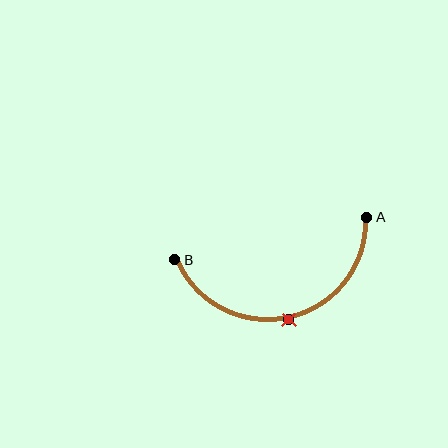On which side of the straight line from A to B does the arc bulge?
The arc bulges below the straight line connecting A and B.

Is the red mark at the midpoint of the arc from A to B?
Yes. The red mark lies on the arc at equal arc-length from both A and B — it is the arc midpoint.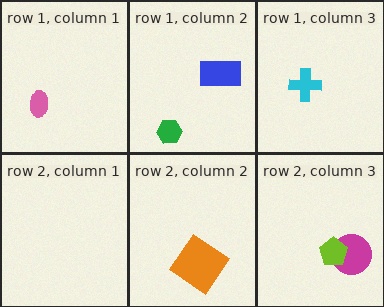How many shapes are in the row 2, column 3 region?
2.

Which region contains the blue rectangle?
The row 1, column 2 region.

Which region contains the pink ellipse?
The row 1, column 1 region.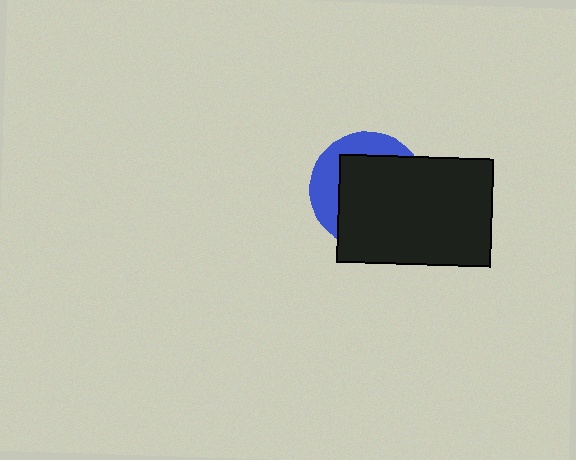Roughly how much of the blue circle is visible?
A small part of it is visible (roughly 32%).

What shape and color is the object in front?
The object in front is a black rectangle.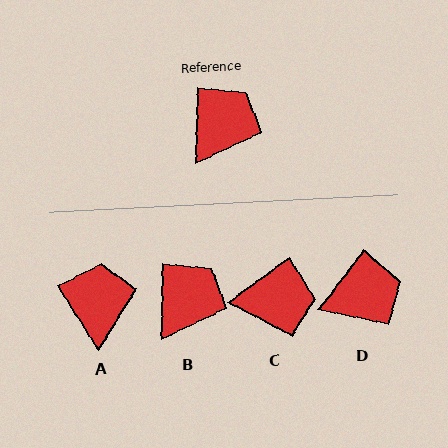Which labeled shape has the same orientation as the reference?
B.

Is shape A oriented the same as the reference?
No, it is off by about 33 degrees.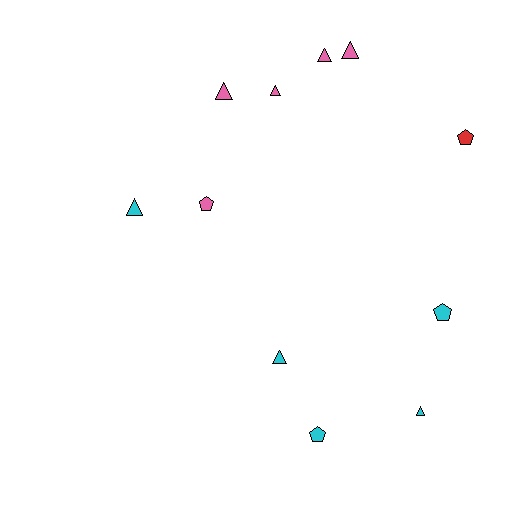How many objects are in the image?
There are 11 objects.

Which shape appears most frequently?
Triangle, with 7 objects.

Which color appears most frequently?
Cyan, with 5 objects.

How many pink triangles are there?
There are 4 pink triangles.